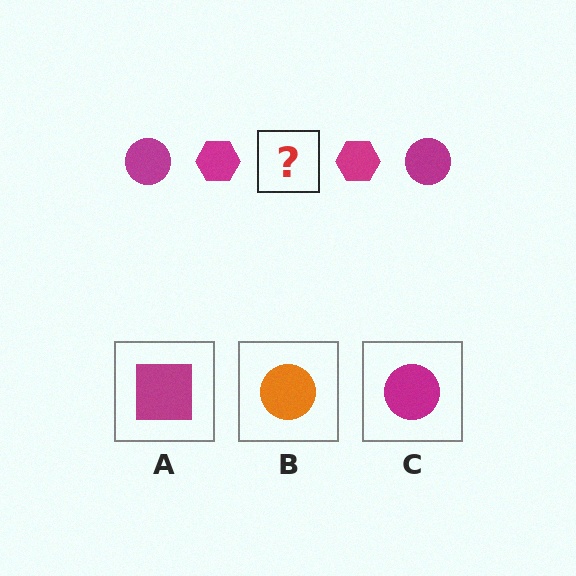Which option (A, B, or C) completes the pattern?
C.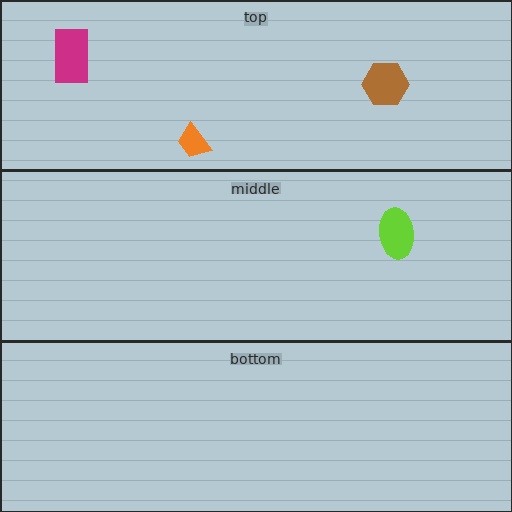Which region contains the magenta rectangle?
The top region.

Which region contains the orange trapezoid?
The top region.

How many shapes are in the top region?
3.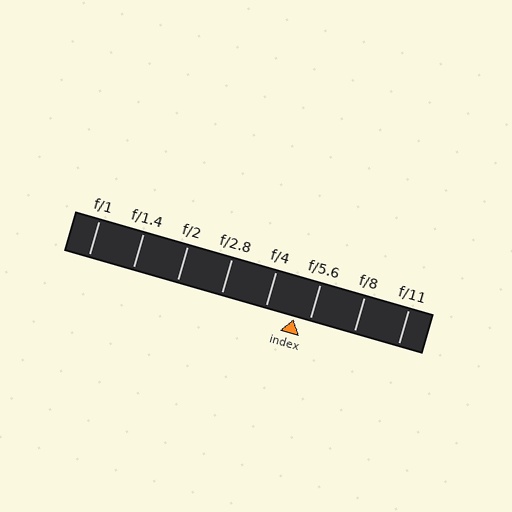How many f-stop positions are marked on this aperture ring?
There are 8 f-stop positions marked.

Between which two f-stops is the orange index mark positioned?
The index mark is between f/4 and f/5.6.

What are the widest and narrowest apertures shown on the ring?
The widest aperture shown is f/1 and the narrowest is f/11.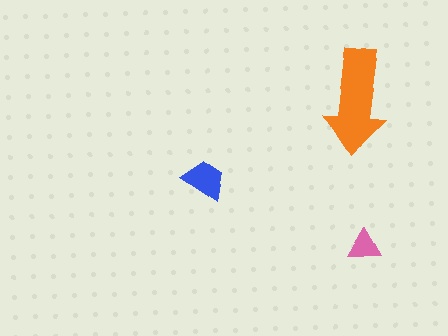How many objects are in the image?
There are 3 objects in the image.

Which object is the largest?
The orange arrow.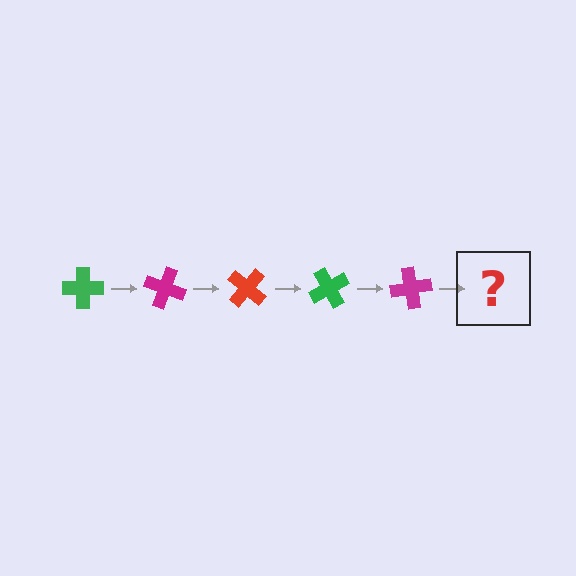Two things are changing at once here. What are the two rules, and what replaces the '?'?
The two rules are that it rotates 20 degrees each step and the color cycles through green, magenta, and red. The '?' should be a red cross, rotated 100 degrees from the start.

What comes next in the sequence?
The next element should be a red cross, rotated 100 degrees from the start.